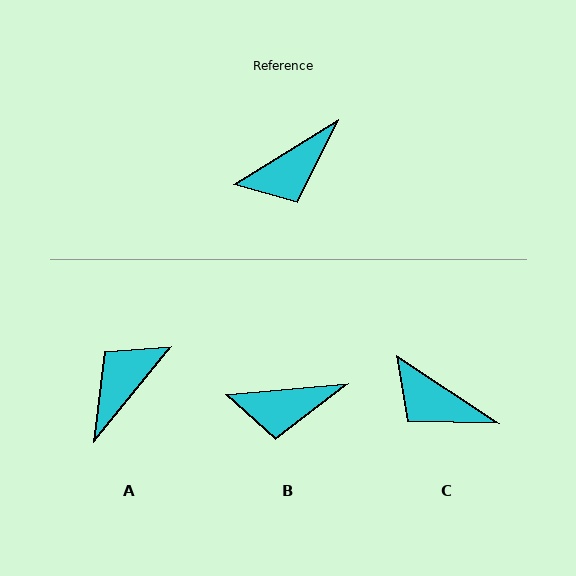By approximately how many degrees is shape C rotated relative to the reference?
Approximately 65 degrees clockwise.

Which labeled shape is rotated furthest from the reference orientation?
A, about 161 degrees away.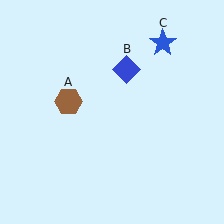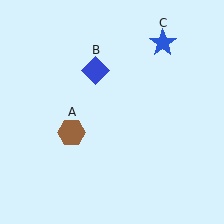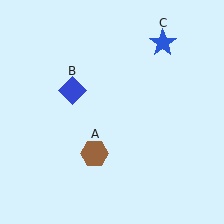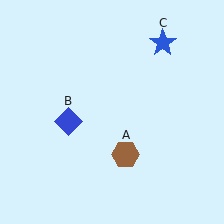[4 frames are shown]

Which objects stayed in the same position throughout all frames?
Blue star (object C) remained stationary.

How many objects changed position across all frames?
2 objects changed position: brown hexagon (object A), blue diamond (object B).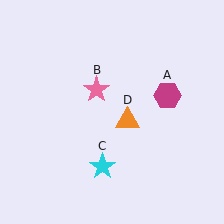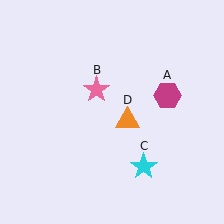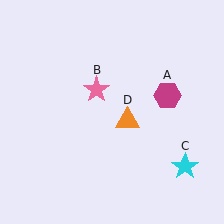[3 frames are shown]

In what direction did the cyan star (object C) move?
The cyan star (object C) moved right.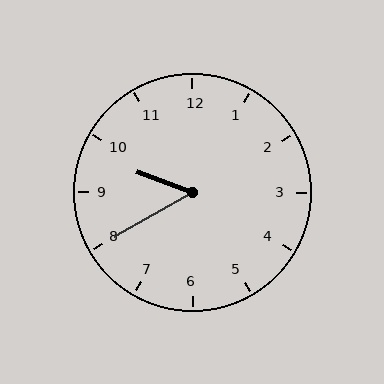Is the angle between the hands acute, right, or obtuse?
It is acute.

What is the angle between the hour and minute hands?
Approximately 50 degrees.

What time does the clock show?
9:40.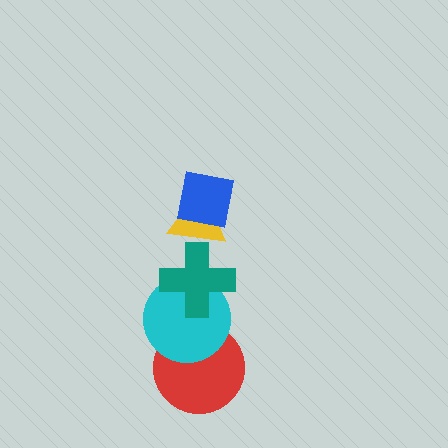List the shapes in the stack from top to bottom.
From top to bottom: the blue square, the yellow triangle, the teal cross, the cyan circle, the red circle.